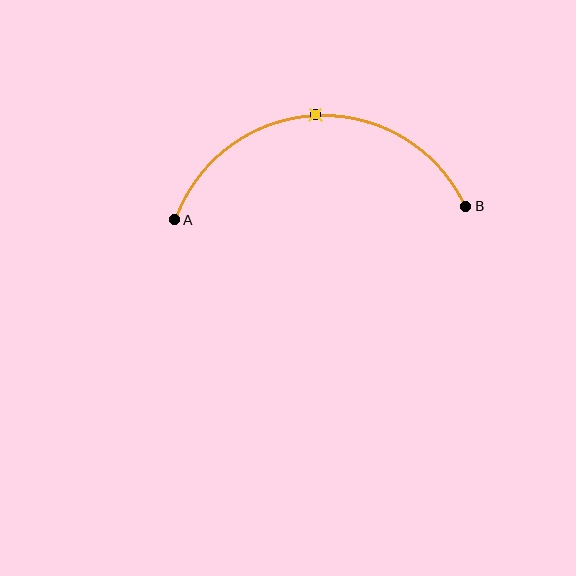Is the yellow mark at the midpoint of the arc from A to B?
Yes. The yellow mark lies on the arc at equal arc-length from both A and B — it is the arc midpoint.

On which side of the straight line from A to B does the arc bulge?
The arc bulges above the straight line connecting A and B.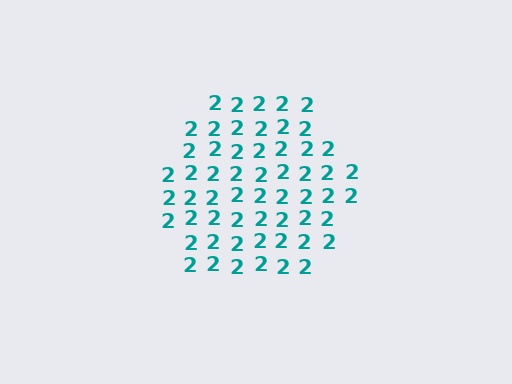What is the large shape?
The large shape is a hexagon.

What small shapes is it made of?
It is made of small digit 2's.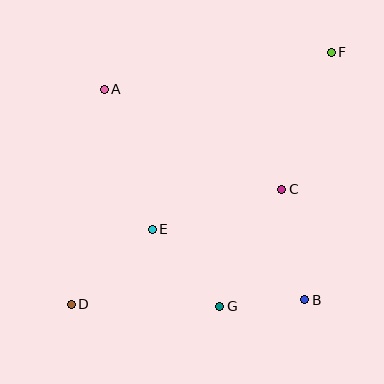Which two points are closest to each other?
Points B and G are closest to each other.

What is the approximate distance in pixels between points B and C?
The distance between B and C is approximately 113 pixels.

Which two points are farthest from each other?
Points D and F are farthest from each other.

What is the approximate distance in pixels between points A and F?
The distance between A and F is approximately 230 pixels.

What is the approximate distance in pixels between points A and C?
The distance between A and C is approximately 204 pixels.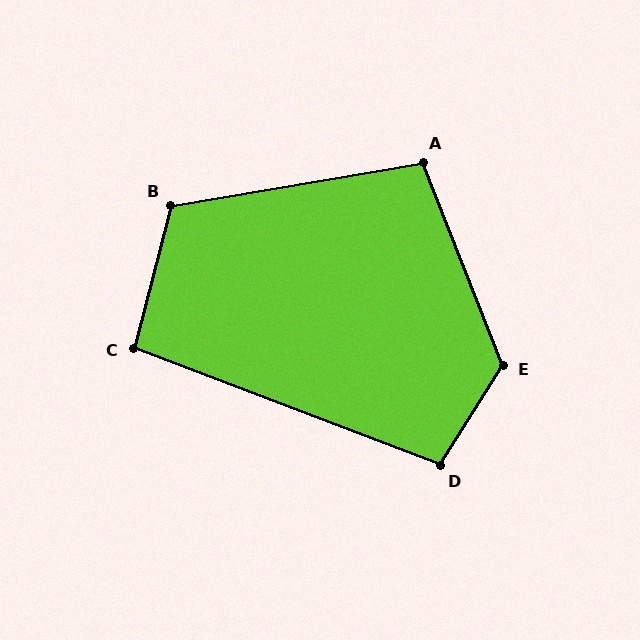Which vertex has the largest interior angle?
E, at approximately 126 degrees.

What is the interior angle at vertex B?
Approximately 114 degrees (obtuse).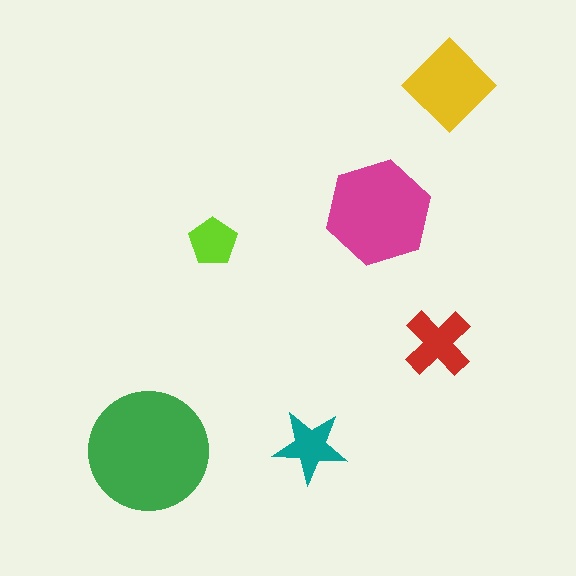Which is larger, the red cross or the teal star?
The red cross.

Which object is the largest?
The green circle.